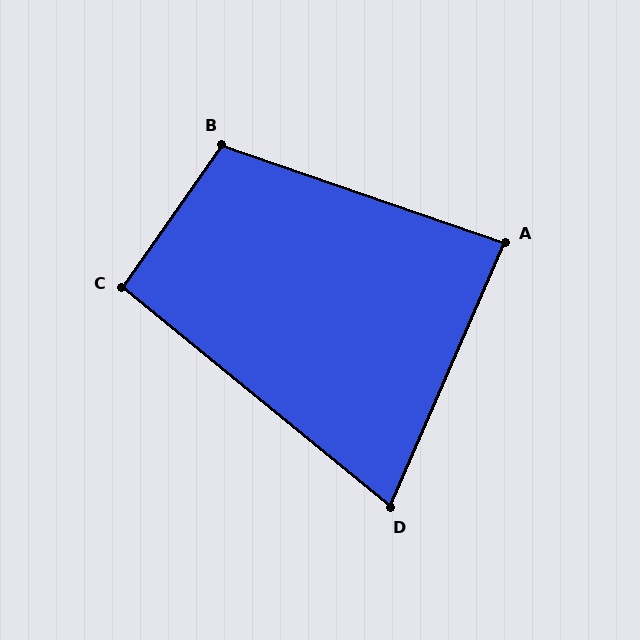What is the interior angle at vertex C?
Approximately 94 degrees (approximately right).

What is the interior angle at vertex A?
Approximately 86 degrees (approximately right).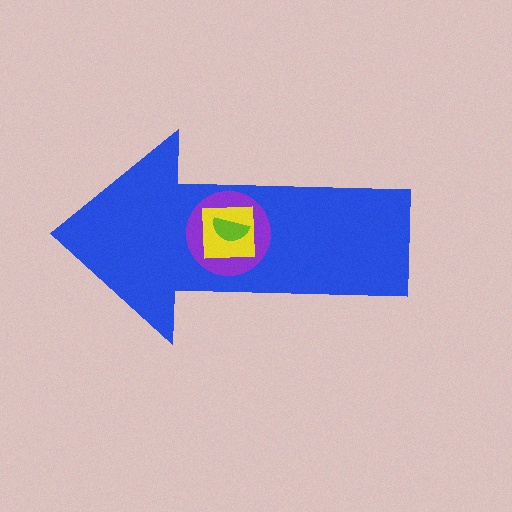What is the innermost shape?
The lime semicircle.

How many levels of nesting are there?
4.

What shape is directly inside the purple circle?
The yellow square.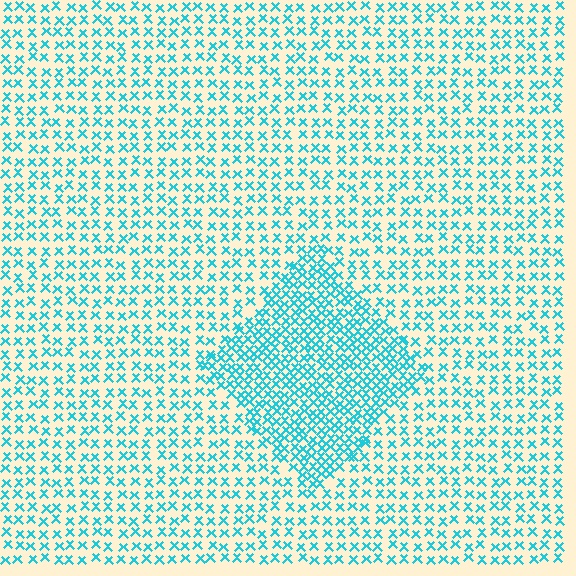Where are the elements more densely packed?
The elements are more densely packed inside the diamond boundary.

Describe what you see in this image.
The image contains small cyan elements arranged at two different densities. A diamond-shaped region is visible where the elements are more densely packed than the surrounding area.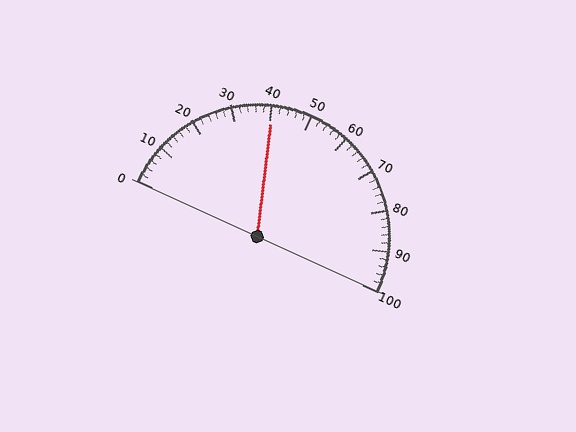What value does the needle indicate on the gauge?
The needle indicates approximately 40.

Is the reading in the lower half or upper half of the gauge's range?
The reading is in the lower half of the range (0 to 100).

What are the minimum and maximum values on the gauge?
The gauge ranges from 0 to 100.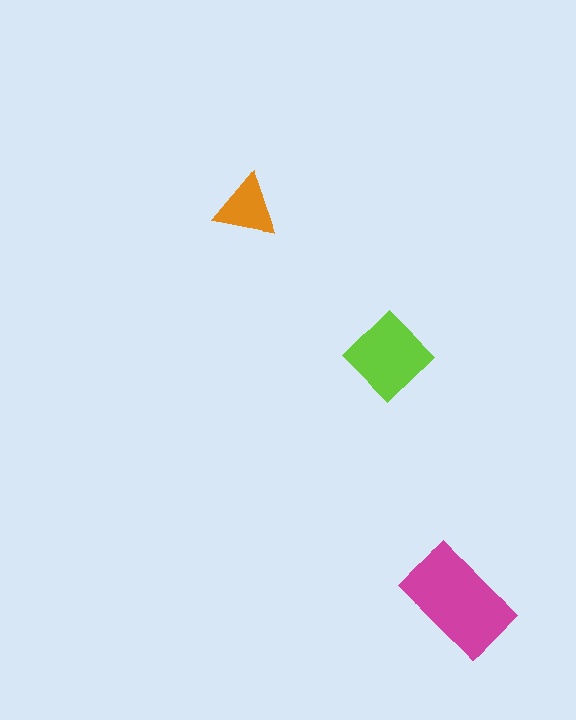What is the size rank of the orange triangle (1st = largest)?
3rd.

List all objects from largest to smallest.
The magenta rectangle, the lime diamond, the orange triangle.